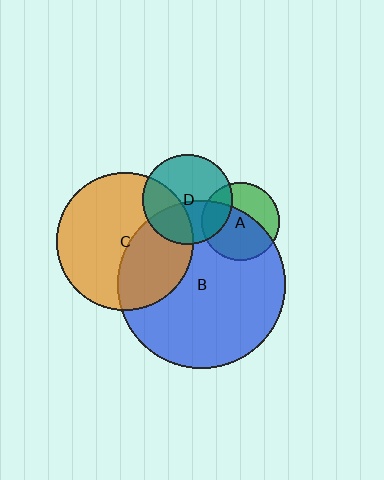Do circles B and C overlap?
Yes.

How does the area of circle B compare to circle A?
Approximately 4.7 times.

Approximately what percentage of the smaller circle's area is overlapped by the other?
Approximately 40%.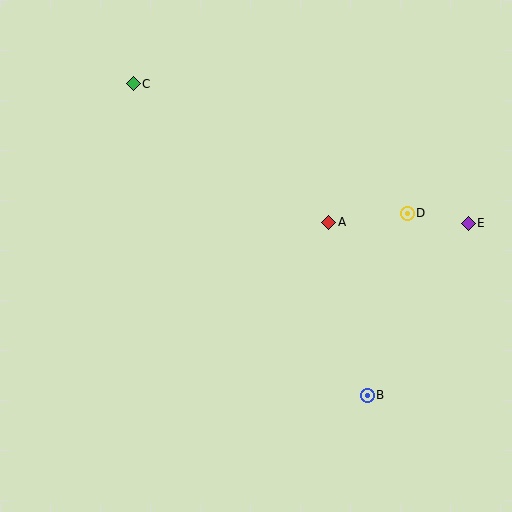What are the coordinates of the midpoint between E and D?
The midpoint between E and D is at (438, 218).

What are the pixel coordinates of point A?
Point A is at (329, 222).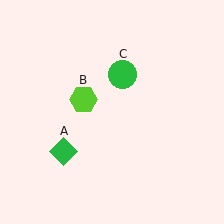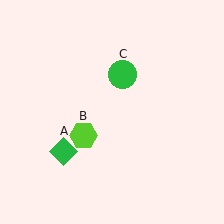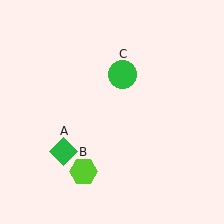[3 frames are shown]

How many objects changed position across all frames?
1 object changed position: lime hexagon (object B).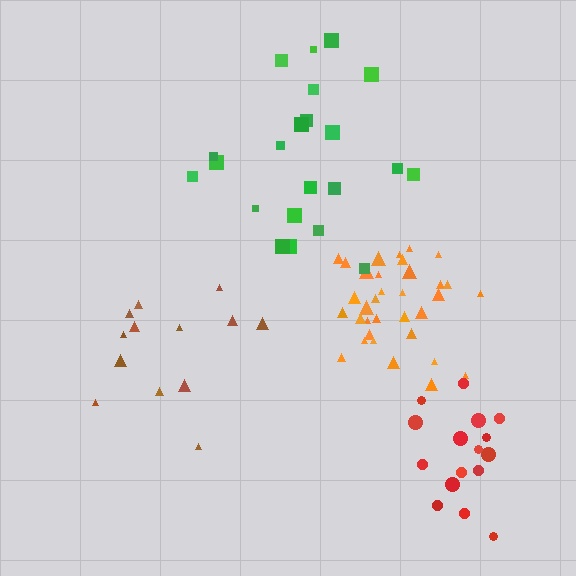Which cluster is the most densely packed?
Orange.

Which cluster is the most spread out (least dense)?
Green.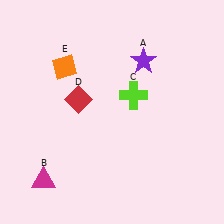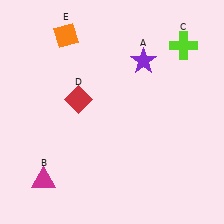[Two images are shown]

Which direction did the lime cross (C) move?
The lime cross (C) moved right.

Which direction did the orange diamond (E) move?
The orange diamond (E) moved up.